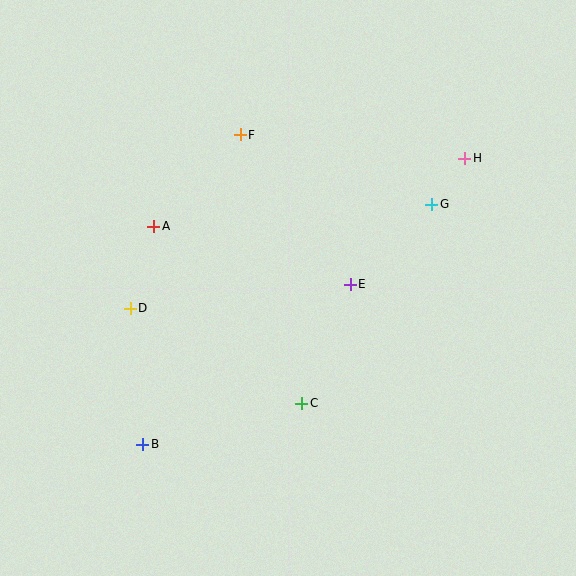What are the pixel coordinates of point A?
Point A is at (154, 226).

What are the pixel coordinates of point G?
Point G is at (432, 204).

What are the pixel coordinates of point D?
Point D is at (130, 308).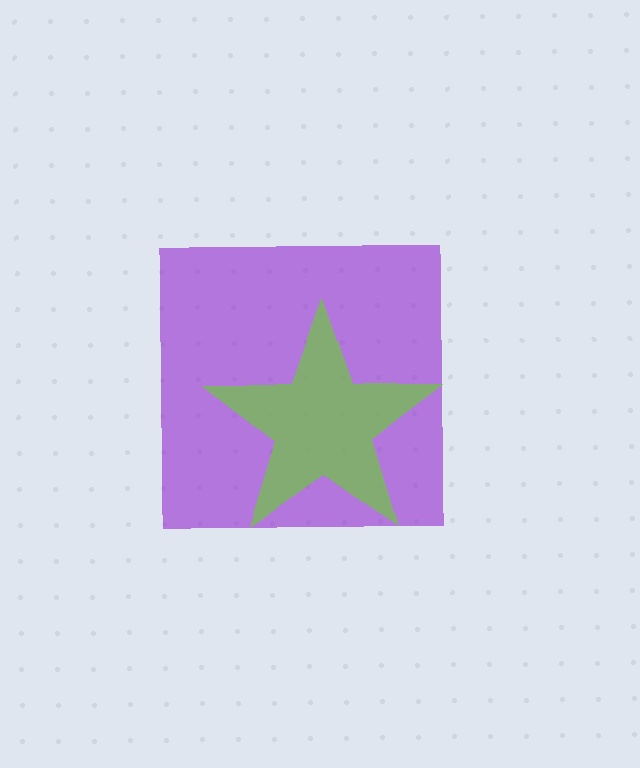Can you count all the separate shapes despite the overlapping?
Yes, there are 2 separate shapes.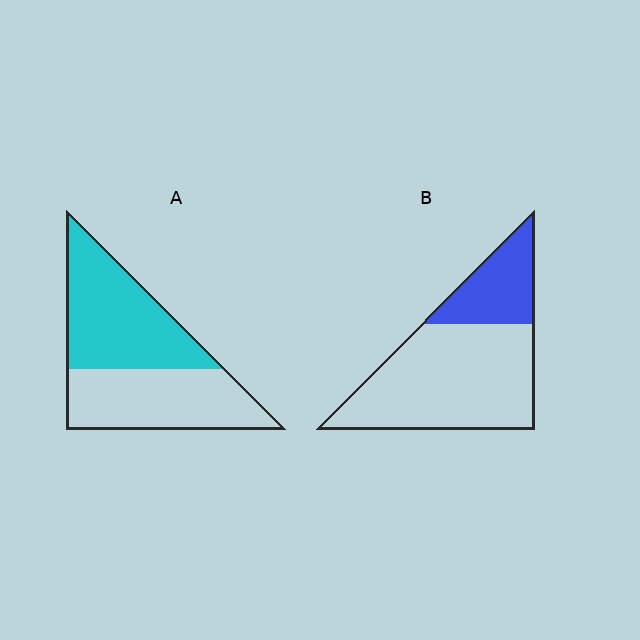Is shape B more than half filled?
No.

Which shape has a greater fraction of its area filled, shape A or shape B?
Shape A.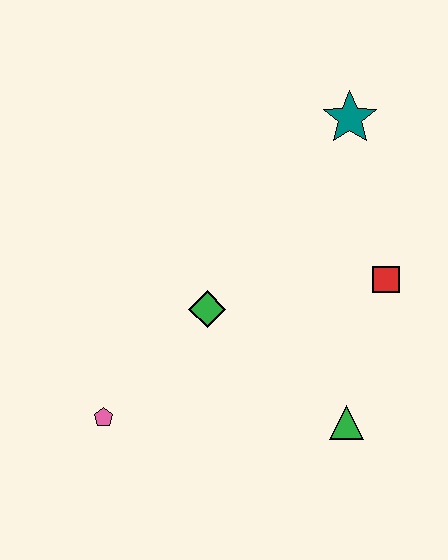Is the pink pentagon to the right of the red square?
No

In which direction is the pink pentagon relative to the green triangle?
The pink pentagon is to the left of the green triangle.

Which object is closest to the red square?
The green triangle is closest to the red square.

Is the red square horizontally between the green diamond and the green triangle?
No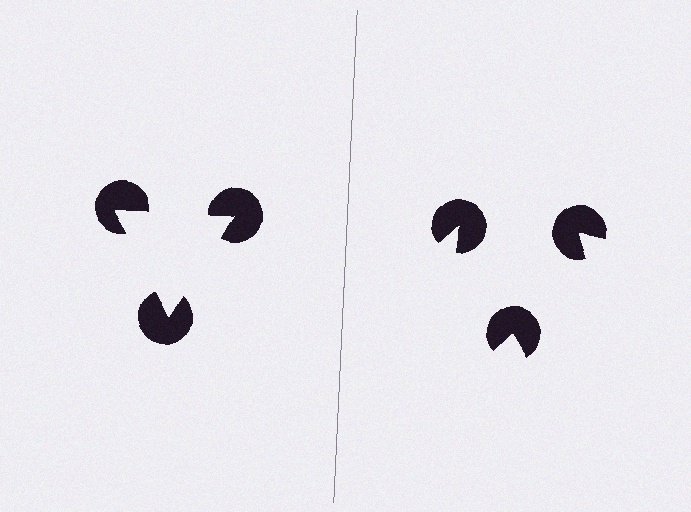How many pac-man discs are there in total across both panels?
6 — 3 on each side.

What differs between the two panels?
The pac-man discs are positioned identically on both sides; only the wedge orientations differ. On the left they align to a triangle; on the right they are misaligned.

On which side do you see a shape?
An illusory triangle appears on the left side. On the right side the wedge cuts are rotated, so no coherent shape forms.